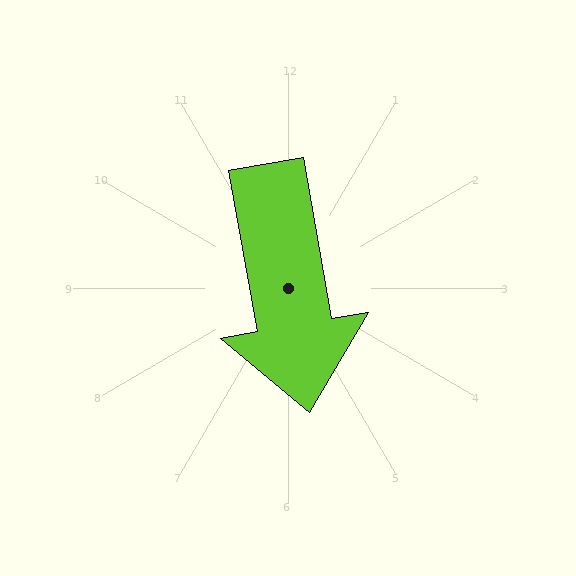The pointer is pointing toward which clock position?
Roughly 6 o'clock.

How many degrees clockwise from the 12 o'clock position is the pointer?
Approximately 170 degrees.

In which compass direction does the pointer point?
South.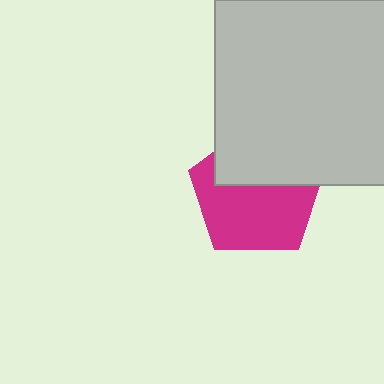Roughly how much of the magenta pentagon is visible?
About half of it is visible (roughly 60%).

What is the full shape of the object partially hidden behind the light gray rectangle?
The partially hidden object is a magenta pentagon.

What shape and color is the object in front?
The object in front is a light gray rectangle.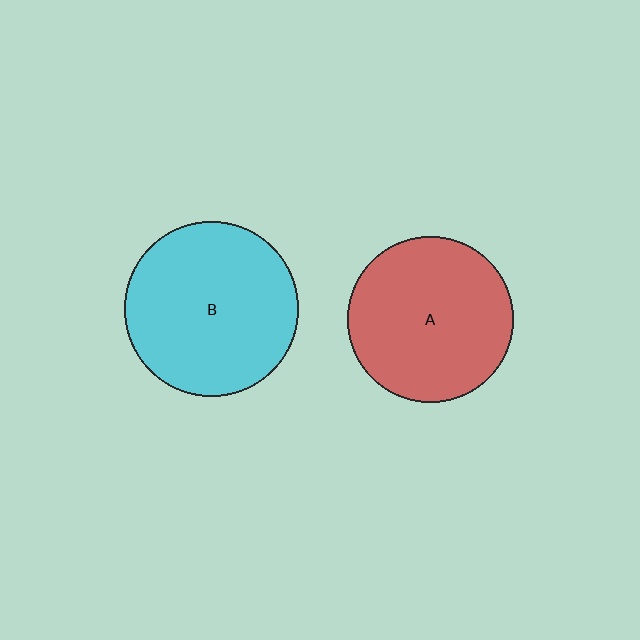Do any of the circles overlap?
No, none of the circles overlap.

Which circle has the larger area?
Circle B (cyan).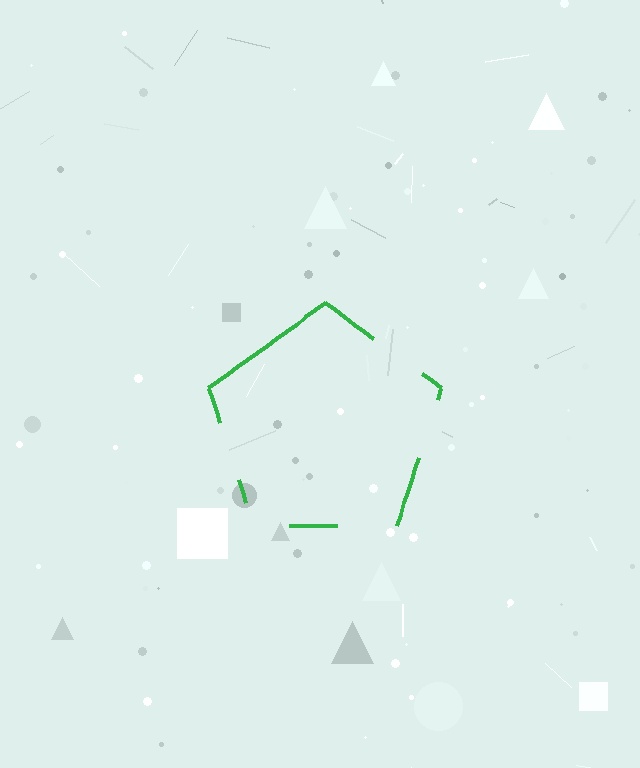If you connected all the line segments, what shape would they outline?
They would outline a pentagon.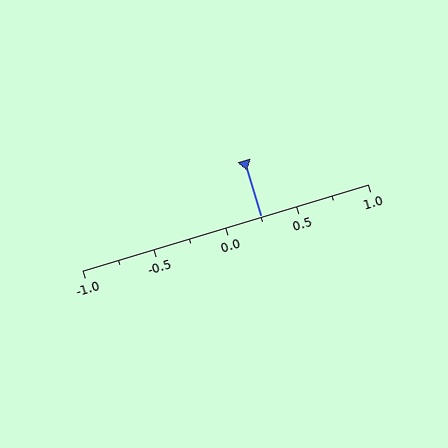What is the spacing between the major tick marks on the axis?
The major ticks are spaced 0.5 apart.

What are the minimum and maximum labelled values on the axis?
The axis runs from -1.0 to 1.0.